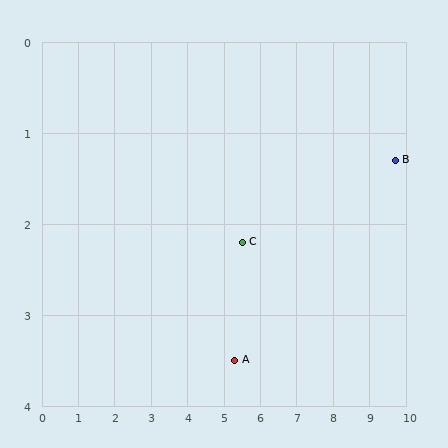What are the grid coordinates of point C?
Point C is at approximately (5.5, 2.2).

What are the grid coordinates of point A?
Point A is at approximately (5.3, 3.5).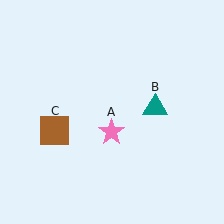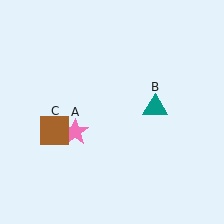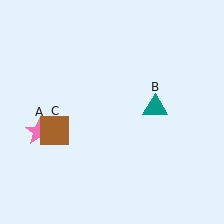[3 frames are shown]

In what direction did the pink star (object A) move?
The pink star (object A) moved left.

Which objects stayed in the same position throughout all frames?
Teal triangle (object B) and brown square (object C) remained stationary.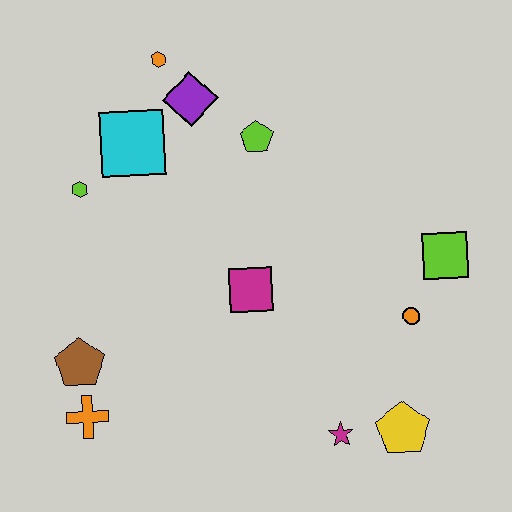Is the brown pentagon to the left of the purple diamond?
Yes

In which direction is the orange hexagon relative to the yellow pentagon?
The orange hexagon is above the yellow pentagon.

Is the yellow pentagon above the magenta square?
No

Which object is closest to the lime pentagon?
The purple diamond is closest to the lime pentagon.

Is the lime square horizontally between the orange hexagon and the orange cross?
No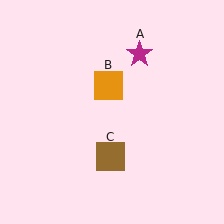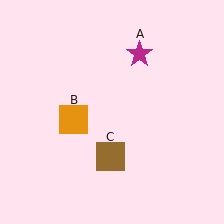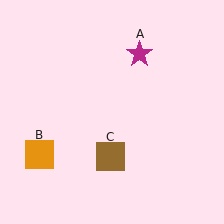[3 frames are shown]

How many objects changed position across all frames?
1 object changed position: orange square (object B).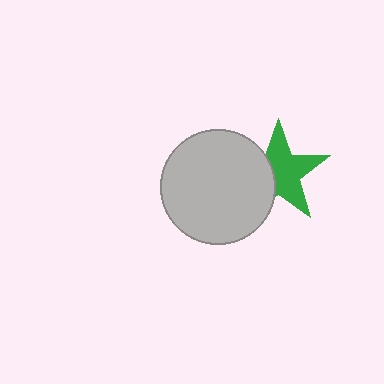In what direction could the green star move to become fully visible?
The green star could move right. That would shift it out from behind the light gray circle entirely.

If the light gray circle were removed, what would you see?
You would see the complete green star.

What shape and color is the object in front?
The object in front is a light gray circle.